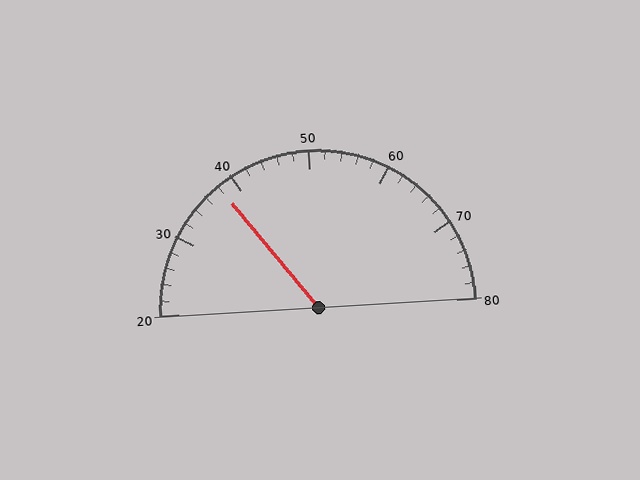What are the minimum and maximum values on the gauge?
The gauge ranges from 20 to 80.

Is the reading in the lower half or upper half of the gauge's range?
The reading is in the lower half of the range (20 to 80).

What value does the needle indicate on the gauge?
The needle indicates approximately 38.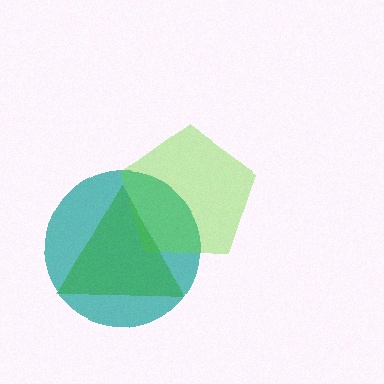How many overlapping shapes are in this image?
There are 3 overlapping shapes in the image.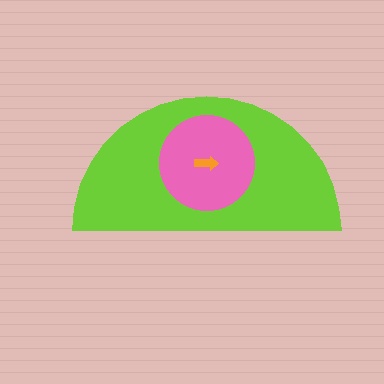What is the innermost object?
The orange arrow.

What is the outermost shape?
The lime semicircle.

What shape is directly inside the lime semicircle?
The pink circle.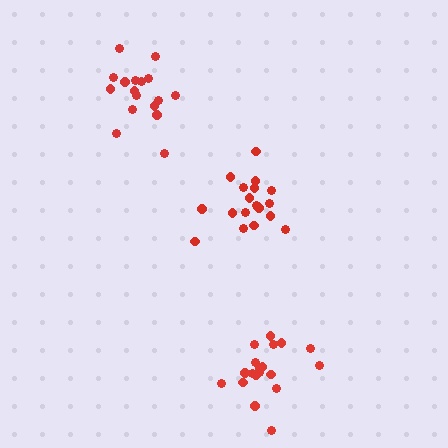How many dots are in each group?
Group 1: 19 dots, Group 2: 18 dots, Group 3: 17 dots (54 total).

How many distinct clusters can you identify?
There are 3 distinct clusters.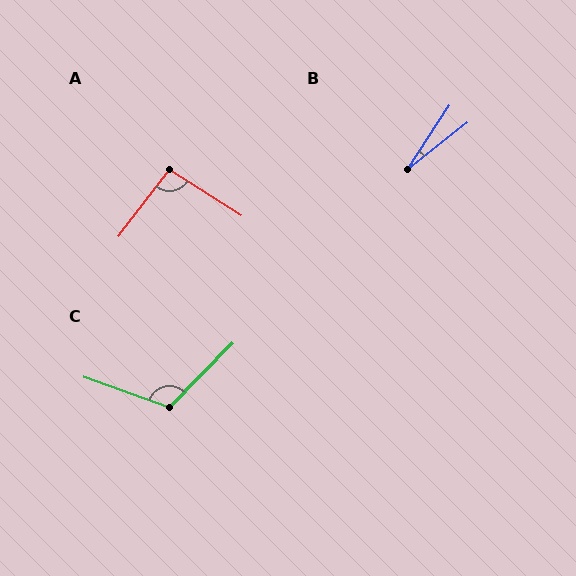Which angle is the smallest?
B, at approximately 18 degrees.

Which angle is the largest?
C, at approximately 115 degrees.